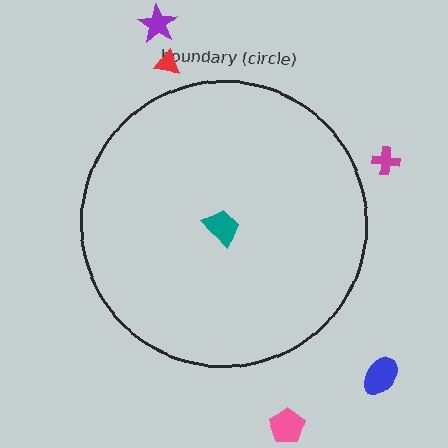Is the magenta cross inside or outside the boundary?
Outside.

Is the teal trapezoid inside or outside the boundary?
Inside.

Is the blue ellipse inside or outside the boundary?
Outside.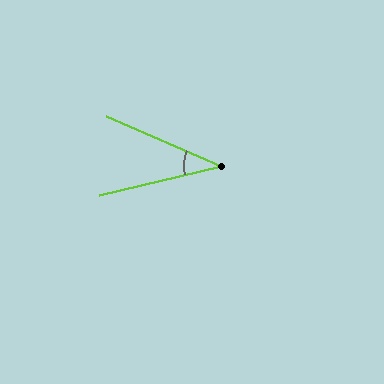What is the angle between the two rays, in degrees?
Approximately 37 degrees.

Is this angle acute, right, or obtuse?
It is acute.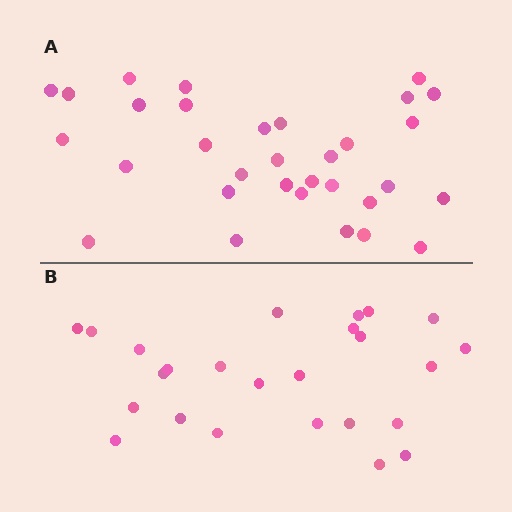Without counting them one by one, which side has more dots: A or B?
Region A (the top region) has more dots.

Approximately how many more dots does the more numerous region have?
Region A has roughly 8 or so more dots than region B.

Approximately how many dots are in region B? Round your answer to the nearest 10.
About 20 dots. (The exact count is 25, which rounds to 20.)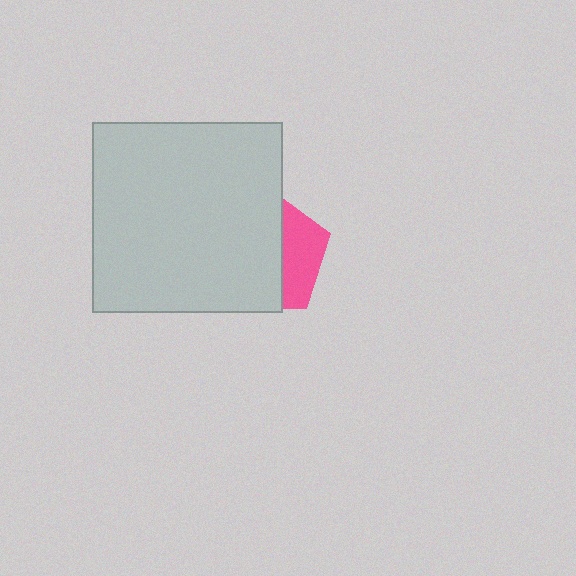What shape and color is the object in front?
The object in front is a light gray square.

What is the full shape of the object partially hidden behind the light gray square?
The partially hidden object is a pink pentagon.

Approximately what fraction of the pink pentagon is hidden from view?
Roughly 68% of the pink pentagon is hidden behind the light gray square.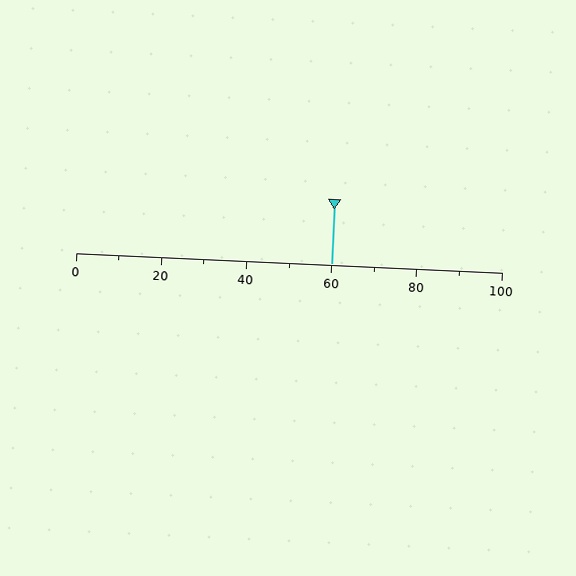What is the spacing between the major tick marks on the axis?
The major ticks are spaced 20 apart.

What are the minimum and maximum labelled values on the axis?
The axis runs from 0 to 100.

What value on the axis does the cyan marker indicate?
The marker indicates approximately 60.